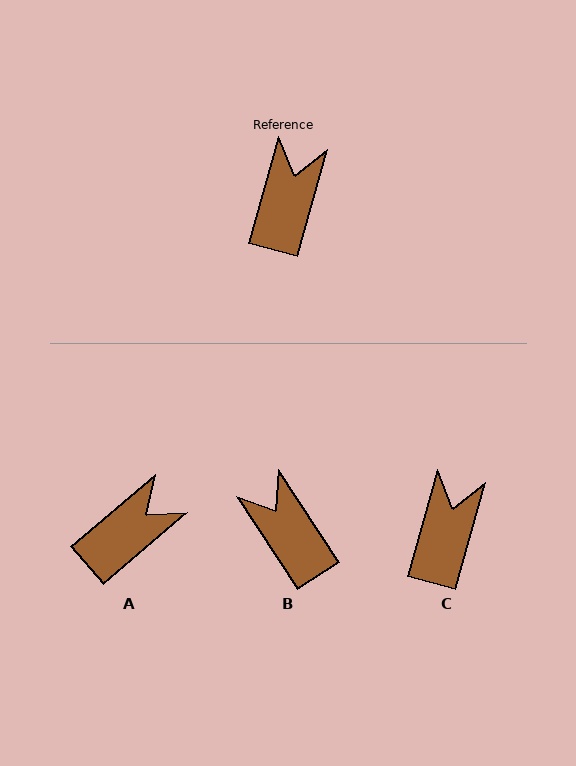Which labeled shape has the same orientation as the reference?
C.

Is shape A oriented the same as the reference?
No, it is off by about 34 degrees.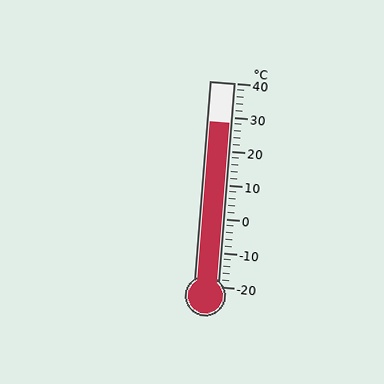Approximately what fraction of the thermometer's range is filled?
The thermometer is filled to approximately 80% of its range.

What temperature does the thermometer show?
The thermometer shows approximately 28°C.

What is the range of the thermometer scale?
The thermometer scale ranges from -20°C to 40°C.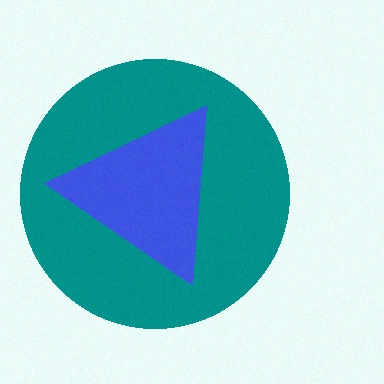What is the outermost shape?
The teal circle.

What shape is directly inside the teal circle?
The blue triangle.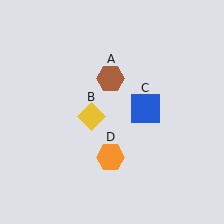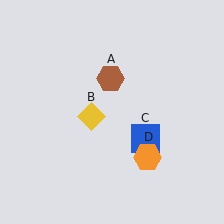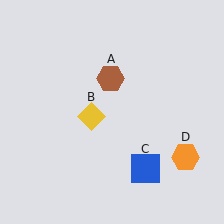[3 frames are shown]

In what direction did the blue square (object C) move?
The blue square (object C) moved down.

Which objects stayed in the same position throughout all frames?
Brown hexagon (object A) and yellow diamond (object B) remained stationary.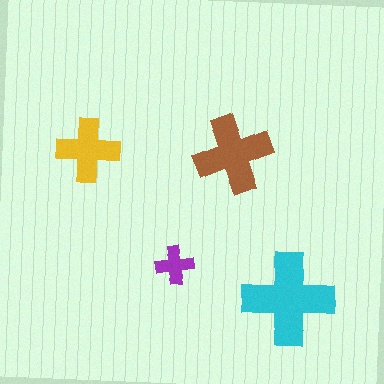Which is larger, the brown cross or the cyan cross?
The cyan one.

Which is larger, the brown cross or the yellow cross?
The brown one.